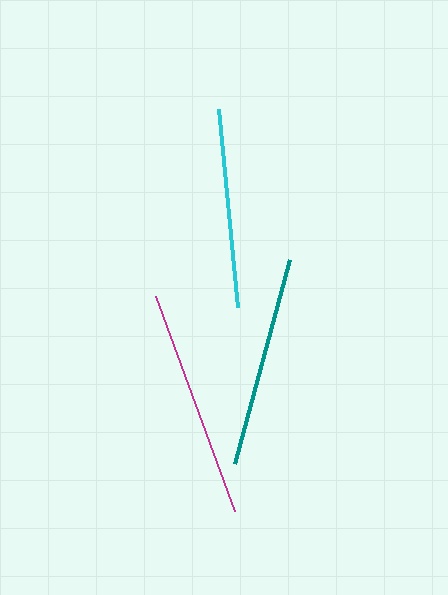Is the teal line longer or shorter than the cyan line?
The teal line is longer than the cyan line.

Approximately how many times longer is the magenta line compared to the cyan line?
The magenta line is approximately 1.1 times the length of the cyan line.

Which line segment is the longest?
The magenta line is the longest at approximately 228 pixels.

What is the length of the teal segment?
The teal segment is approximately 212 pixels long.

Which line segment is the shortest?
The cyan line is the shortest at approximately 199 pixels.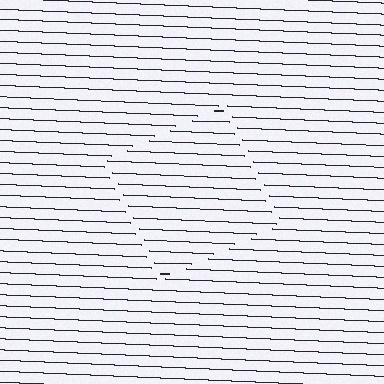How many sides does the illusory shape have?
4 sides — the line-ends trace a square.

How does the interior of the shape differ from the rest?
The interior of the shape contains the same grating, shifted by half a period — the contour is defined by the phase discontinuity where line-ends from the inner and outer gratings abut.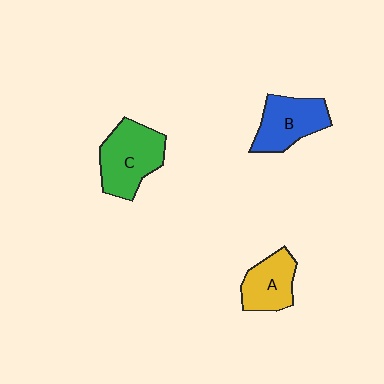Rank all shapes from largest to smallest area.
From largest to smallest: C (green), B (blue), A (yellow).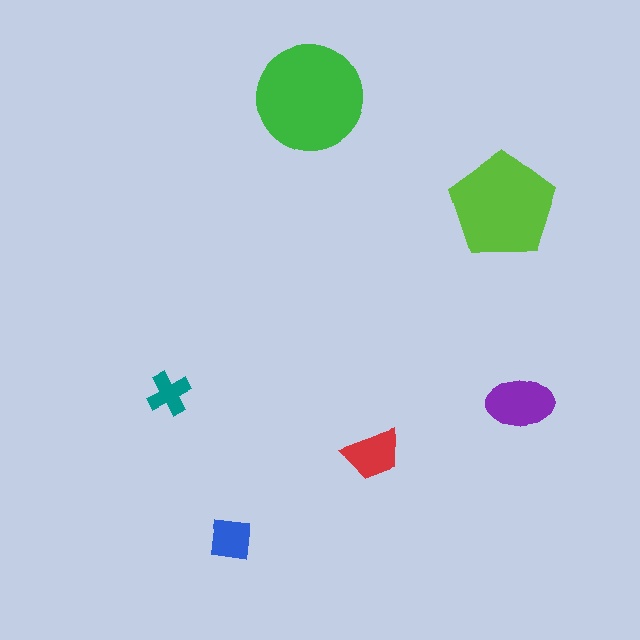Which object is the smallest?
The teal cross.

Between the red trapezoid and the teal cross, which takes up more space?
The red trapezoid.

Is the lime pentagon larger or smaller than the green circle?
Smaller.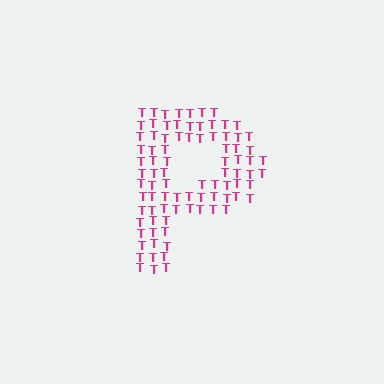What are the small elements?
The small elements are letter T's.